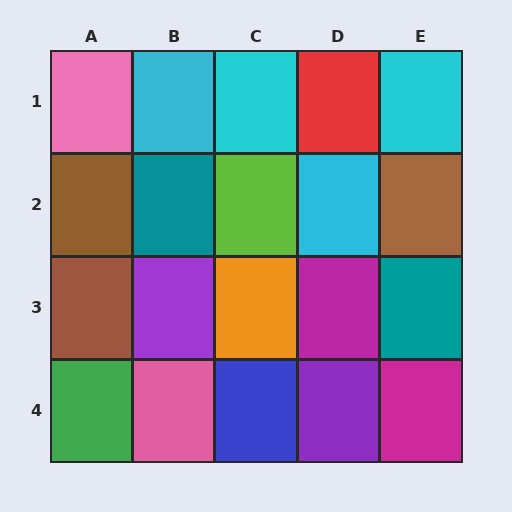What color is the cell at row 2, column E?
Brown.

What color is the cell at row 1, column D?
Red.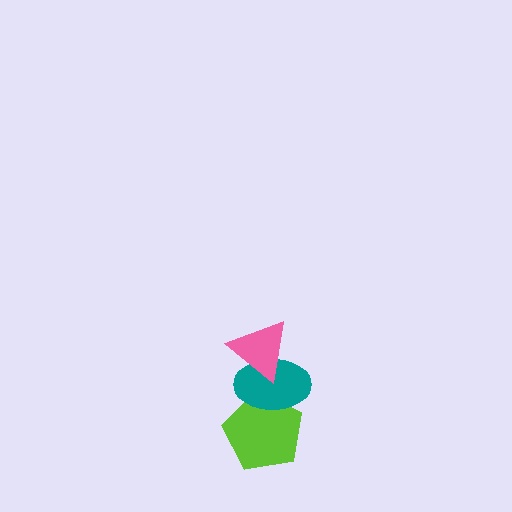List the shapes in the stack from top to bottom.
From top to bottom: the pink triangle, the teal ellipse, the lime pentagon.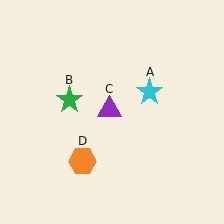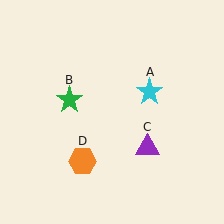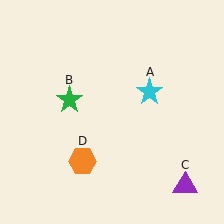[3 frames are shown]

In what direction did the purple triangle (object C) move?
The purple triangle (object C) moved down and to the right.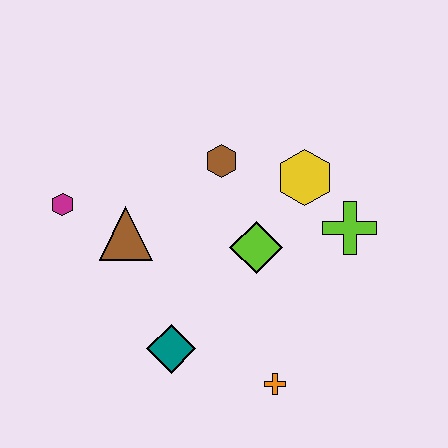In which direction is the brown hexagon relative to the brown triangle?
The brown hexagon is to the right of the brown triangle.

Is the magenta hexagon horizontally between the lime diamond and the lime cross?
No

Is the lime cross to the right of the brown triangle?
Yes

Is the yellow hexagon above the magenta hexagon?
Yes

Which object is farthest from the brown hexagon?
The orange cross is farthest from the brown hexagon.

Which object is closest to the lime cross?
The yellow hexagon is closest to the lime cross.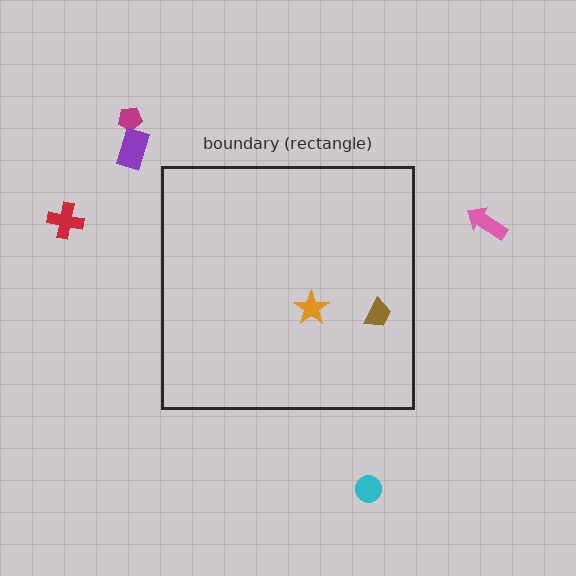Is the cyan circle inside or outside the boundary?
Outside.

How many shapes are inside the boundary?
2 inside, 5 outside.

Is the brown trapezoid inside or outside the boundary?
Inside.